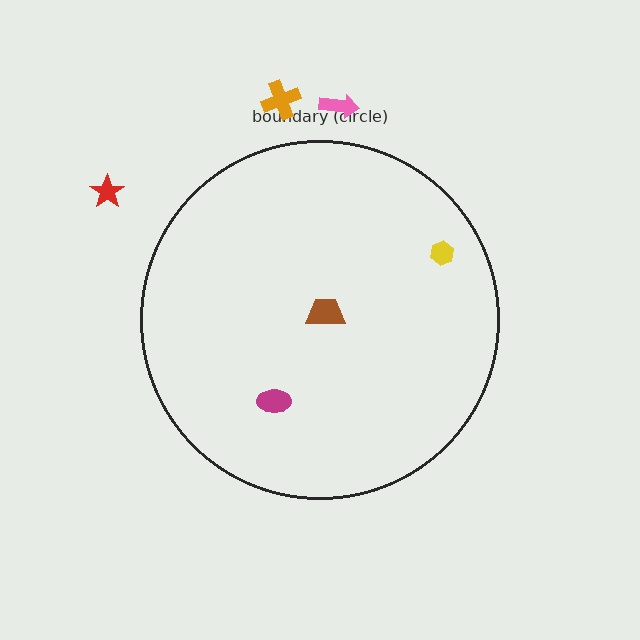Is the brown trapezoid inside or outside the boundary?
Inside.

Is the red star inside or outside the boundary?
Outside.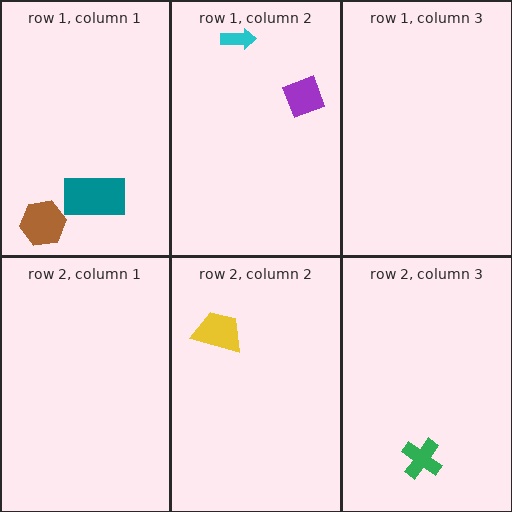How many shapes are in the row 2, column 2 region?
1.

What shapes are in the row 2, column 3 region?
The green cross.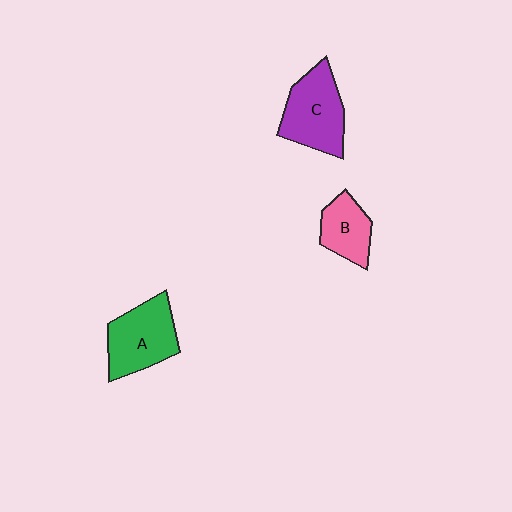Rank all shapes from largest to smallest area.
From largest to smallest: C (purple), A (green), B (pink).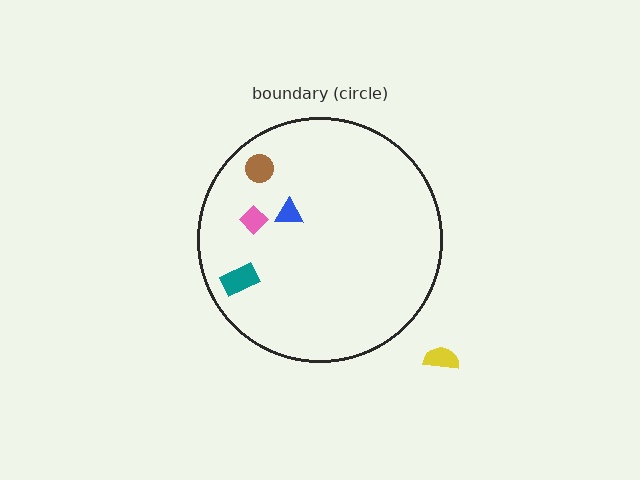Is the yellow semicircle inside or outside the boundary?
Outside.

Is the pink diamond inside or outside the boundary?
Inside.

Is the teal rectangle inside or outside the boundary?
Inside.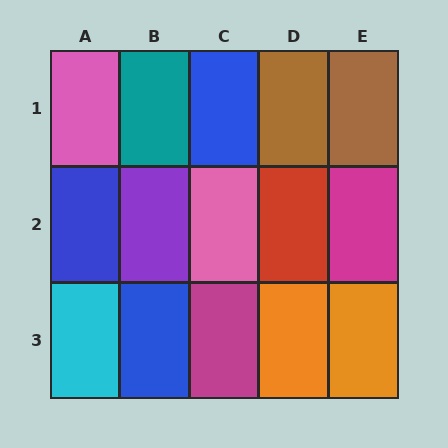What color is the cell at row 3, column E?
Orange.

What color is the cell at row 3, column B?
Blue.